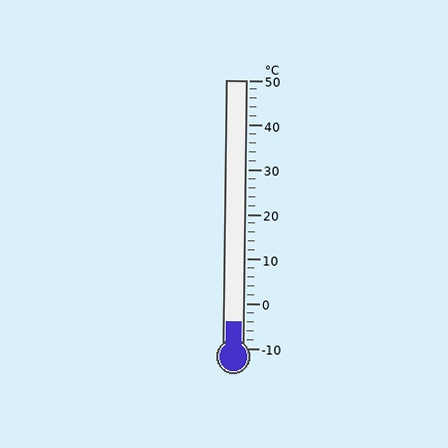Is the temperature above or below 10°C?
The temperature is below 10°C.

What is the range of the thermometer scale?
The thermometer scale ranges from -10°C to 50°C.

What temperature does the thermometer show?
The thermometer shows approximately -4°C.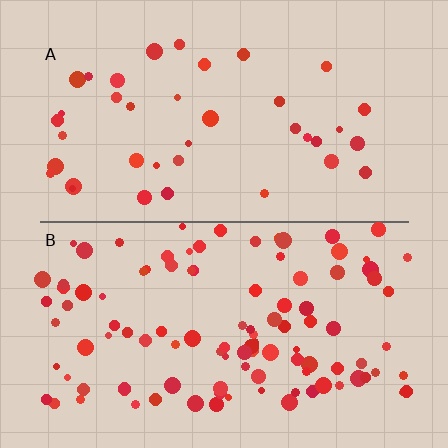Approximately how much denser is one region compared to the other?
Approximately 2.7× — region B over region A.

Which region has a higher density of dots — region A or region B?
B (the bottom).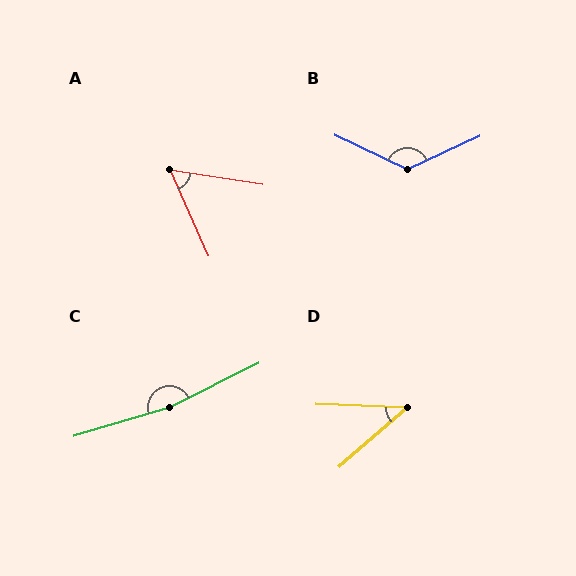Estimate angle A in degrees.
Approximately 57 degrees.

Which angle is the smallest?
D, at approximately 43 degrees.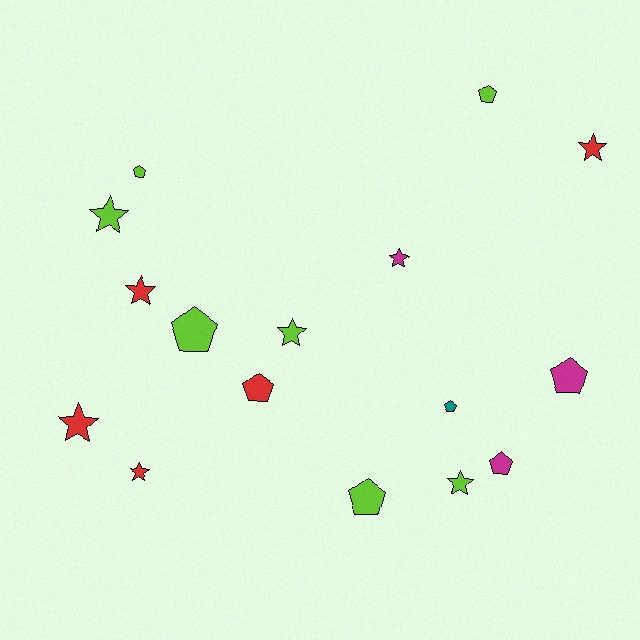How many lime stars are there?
There are 3 lime stars.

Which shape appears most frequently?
Pentagon, with 8 objects.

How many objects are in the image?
There are 16 objects.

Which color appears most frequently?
Lime, with 7 objects.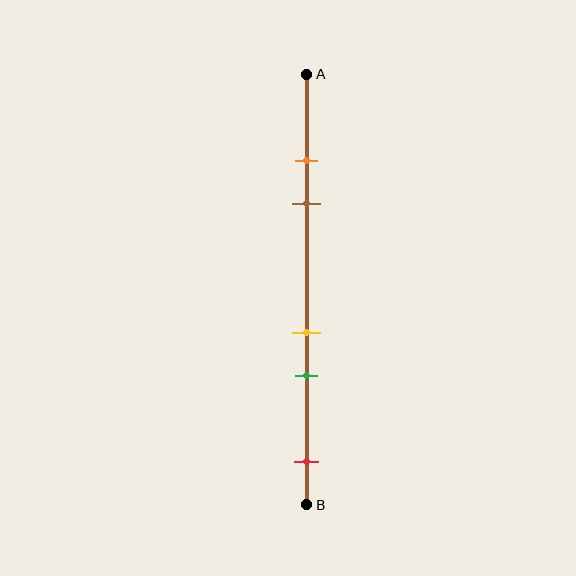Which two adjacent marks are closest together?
The orange and brown marks are the closest adjacent pair.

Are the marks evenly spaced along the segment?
No, the marks are not evenly spaced.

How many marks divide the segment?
There are 5 marks dividing the segment.